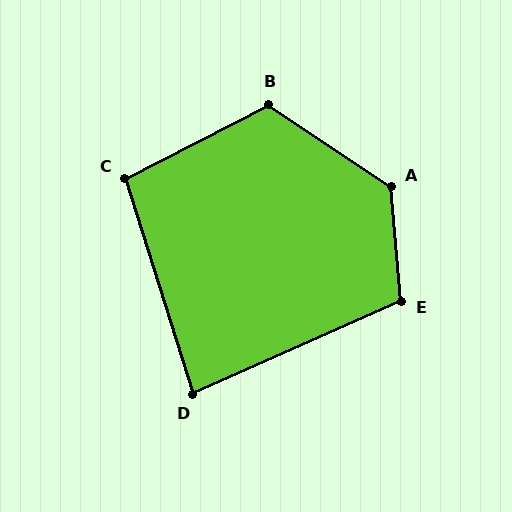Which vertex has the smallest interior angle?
D, at approximately 83 degrees.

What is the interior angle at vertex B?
Approximately 119 degrees (obtuse).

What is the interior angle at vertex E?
Approximately 109 degrees (obtuse).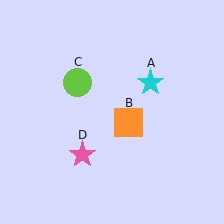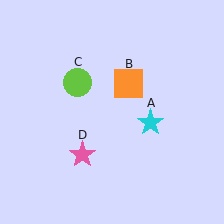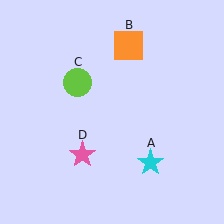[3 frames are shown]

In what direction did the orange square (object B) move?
The orange square (object B) moved up.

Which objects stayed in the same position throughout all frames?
Lime circle (object C) and pink star (object D) remained stationary.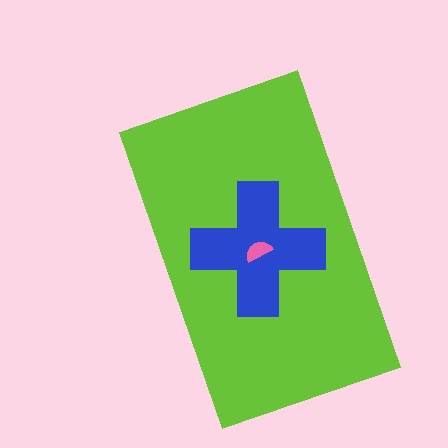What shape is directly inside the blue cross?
The pink semicircle.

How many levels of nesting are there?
3.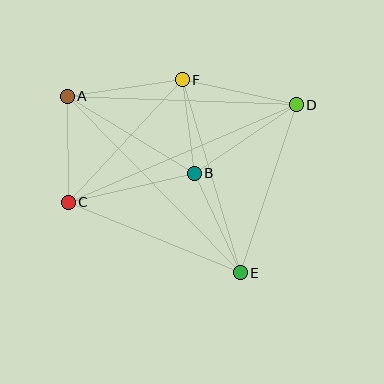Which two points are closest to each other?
Points B and F are closest to each other.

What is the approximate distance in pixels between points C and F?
The distance between C and F is approximately 167 pixels.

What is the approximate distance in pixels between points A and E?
The distance between A and E is approximately 247 pixels.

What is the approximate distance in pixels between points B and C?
The distance between B and C is approximately 129 pixels.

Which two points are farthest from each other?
Points C and D are farthest from each other.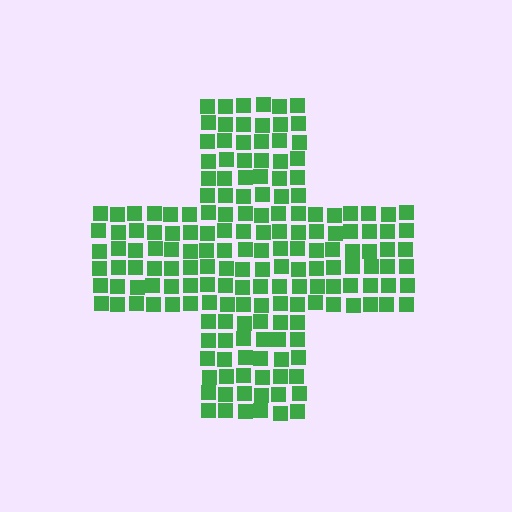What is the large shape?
The large shape is a cross.